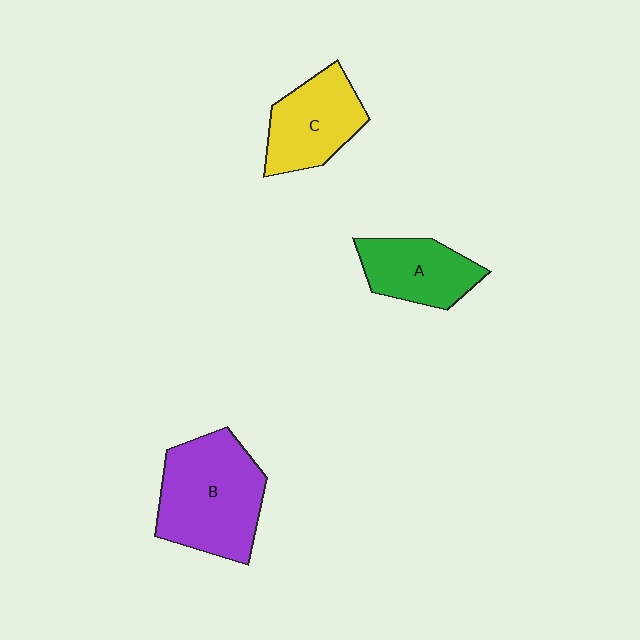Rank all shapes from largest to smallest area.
From largest to smallest: B (purple), C (yellow), A (green).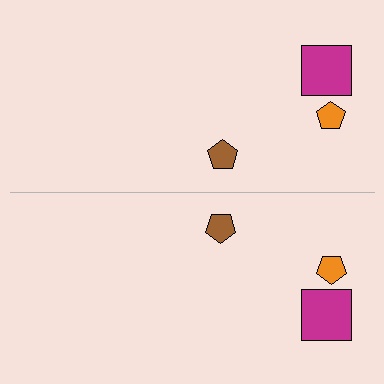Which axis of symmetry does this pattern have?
The pattern has a horizontal axis of symmetry running through the center of the image.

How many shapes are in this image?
There are 6 shapes in this image.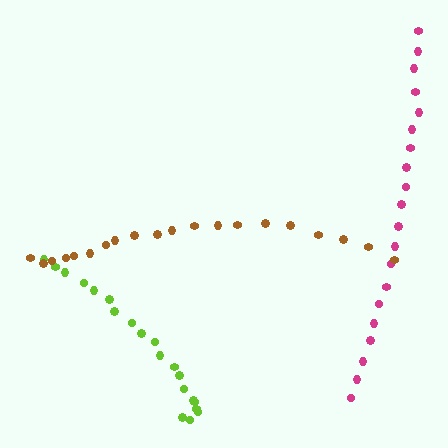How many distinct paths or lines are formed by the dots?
There are 3 distinct paths.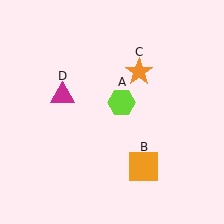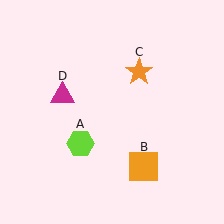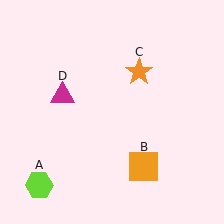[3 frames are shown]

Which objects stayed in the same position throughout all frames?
Orange square (object B) and orange star (object C) and magenta triangle (object D) remained stationary.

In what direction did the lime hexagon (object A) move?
The lime hexagon (object A) moved down and to the left.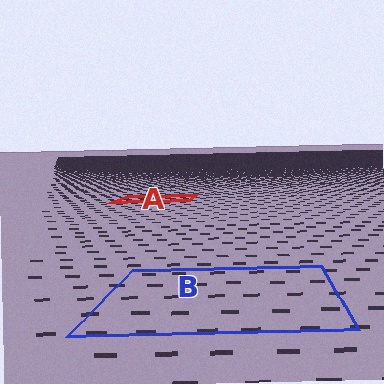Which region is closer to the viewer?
Region B is closer. The texture elements there are larger and more spread out.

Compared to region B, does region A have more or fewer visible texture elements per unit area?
Region A has more texture elements per unit area — they are packed more densely because it is farther away.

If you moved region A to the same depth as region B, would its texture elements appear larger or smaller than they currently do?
They would appear larger. At a closer depth, the same texture elements are projected at a bigger on-screen size.